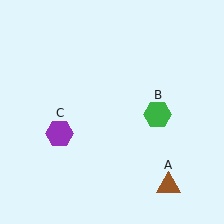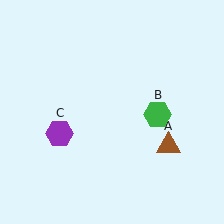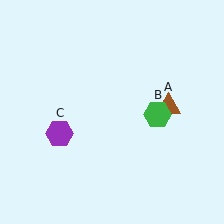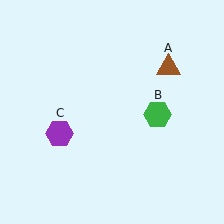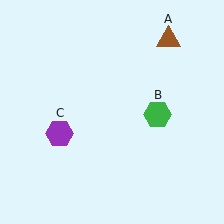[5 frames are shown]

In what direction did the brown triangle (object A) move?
The brown triangle (object A) moved up.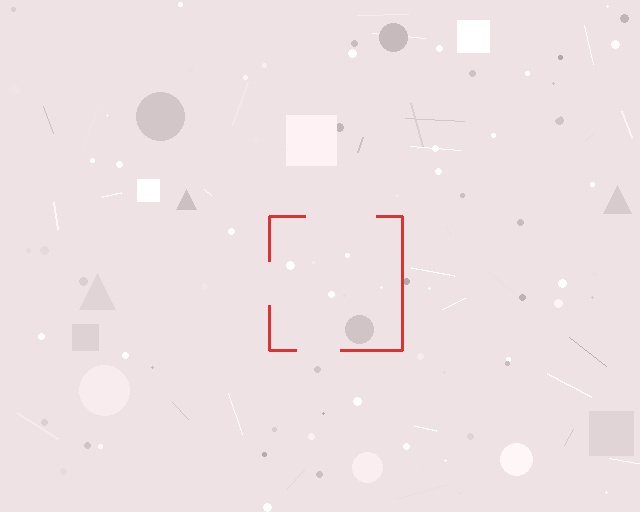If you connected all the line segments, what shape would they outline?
They would outline a square.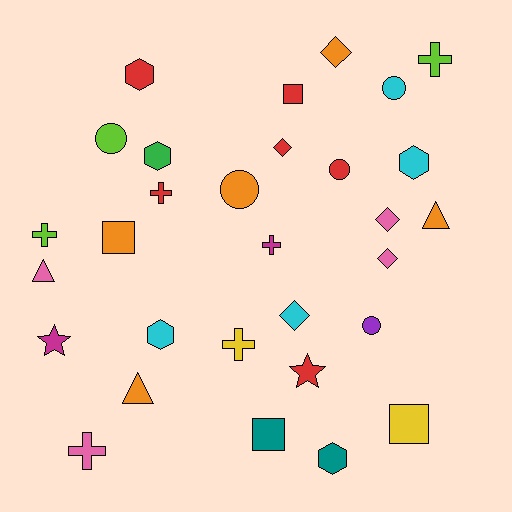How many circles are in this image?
There are 5 circles.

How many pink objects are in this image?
There are 4 pink objects.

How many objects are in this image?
There are 30 objects.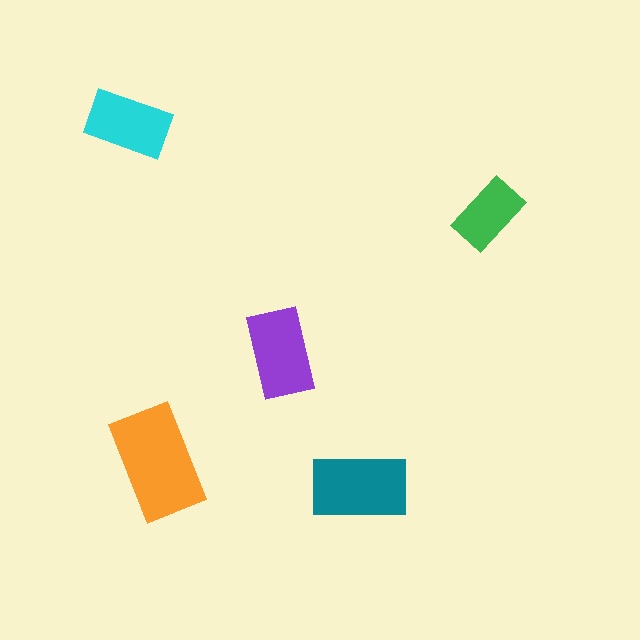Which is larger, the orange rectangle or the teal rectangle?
The orange one.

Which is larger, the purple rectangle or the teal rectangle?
The teal one.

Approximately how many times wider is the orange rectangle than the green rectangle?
About 1.5 times wider.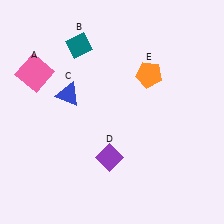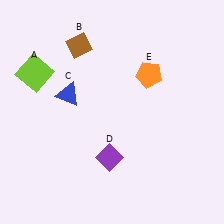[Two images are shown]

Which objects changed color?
A changed from pink to lime. B changed from teal to brown.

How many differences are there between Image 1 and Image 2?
There are 2 differences between the two images.